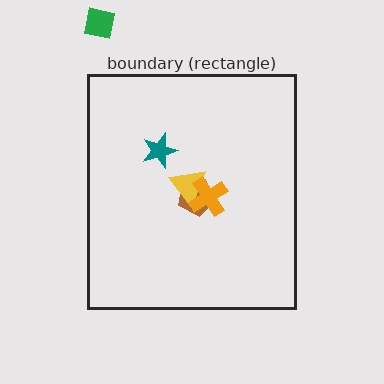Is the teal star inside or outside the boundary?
Inside.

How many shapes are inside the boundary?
4 inside, 1 outside.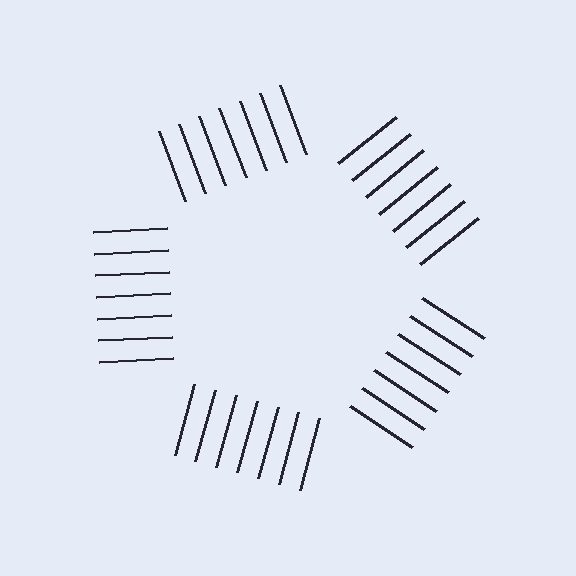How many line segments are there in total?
35 — 7 along each of the 5 edges.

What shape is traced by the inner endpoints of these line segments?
An illusory pentagon — the line segments terminate on its edges but no continuous stroke is drawn.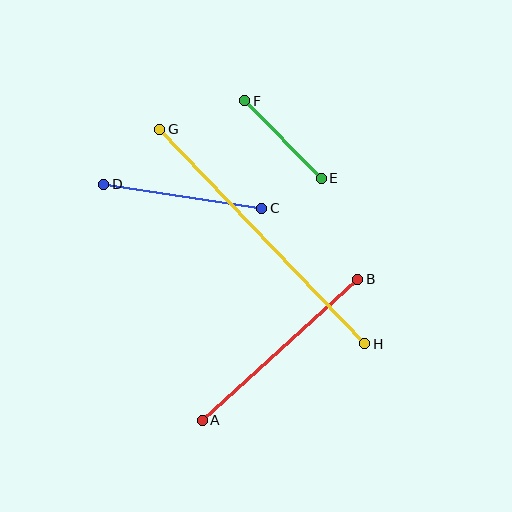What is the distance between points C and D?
The distance is approximately 160 pixels.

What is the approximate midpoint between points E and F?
The midpoint is at approximately (283, 139) pixels.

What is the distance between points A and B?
The distance is approximately 210 pixels.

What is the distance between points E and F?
The distance is approximately 109 pixels.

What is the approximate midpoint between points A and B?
The midpoint is at approximately (280, 350) pixels.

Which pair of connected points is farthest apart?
Points G and H are farthest apart.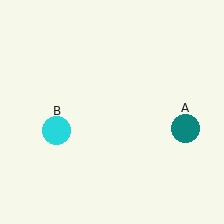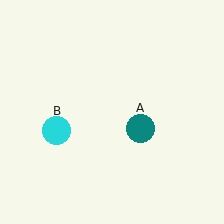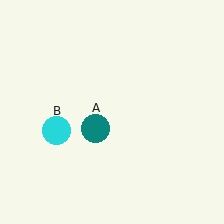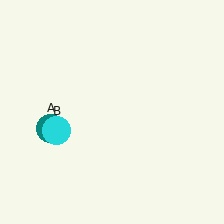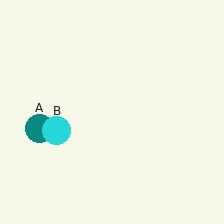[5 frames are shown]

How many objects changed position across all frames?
1 object changed position: teal circle (object A).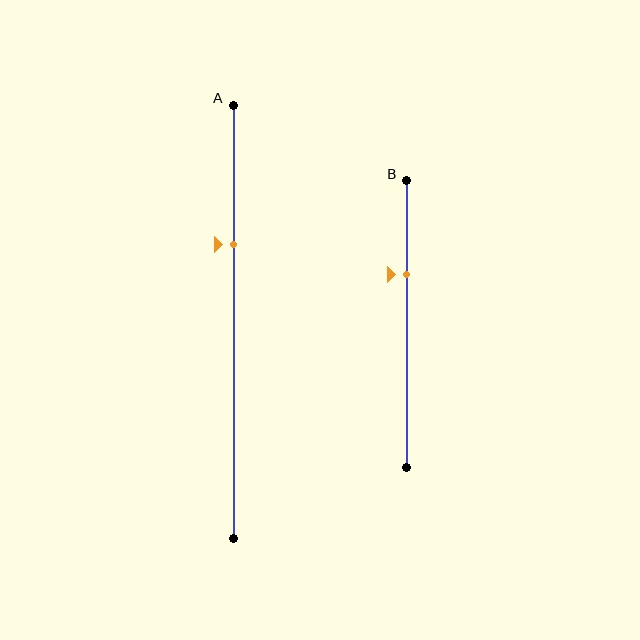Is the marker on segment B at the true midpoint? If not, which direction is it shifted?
No, the marker on segment B is shifted upward by about 17% of the segment length.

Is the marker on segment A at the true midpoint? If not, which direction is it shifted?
No, the marker on segment A is shifted upward by about 18% of the segment length.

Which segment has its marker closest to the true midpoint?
Segment B has its marker closest to the true midpoint.